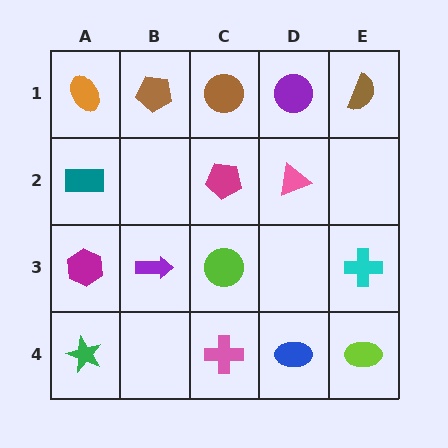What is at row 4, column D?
A blue ellipse.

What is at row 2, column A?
A teal rectangle.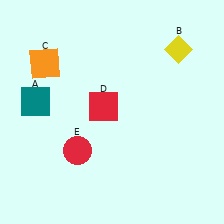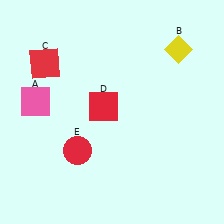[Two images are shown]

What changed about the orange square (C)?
In Image 1, C is orange. In Image 2, it changed to red.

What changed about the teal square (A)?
In Image 1, A is teal. In Image 2, it changed to pink.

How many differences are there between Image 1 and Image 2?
There are 2 differences between the two images.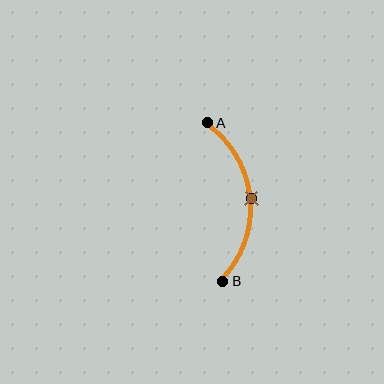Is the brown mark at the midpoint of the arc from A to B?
Yes. The brown mark lies on the arc at equal arc-length from both A and B — it is the arc midpoint.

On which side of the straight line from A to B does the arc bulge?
The arc bulges to the right of the straight line connecting A and B.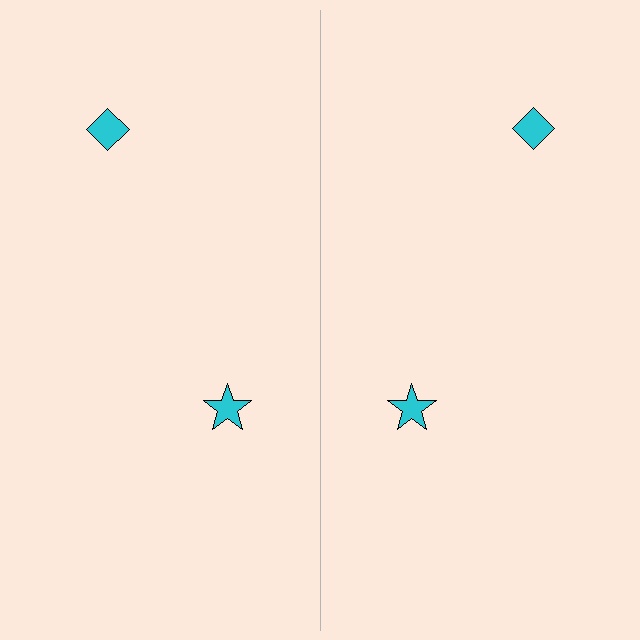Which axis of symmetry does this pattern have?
The pattern has a vertical axis of symmetry running through the center of the image.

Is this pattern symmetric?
Yes, this pattern has bilateral (reflection) symmetry.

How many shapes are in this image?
There are 4 shapes in this image.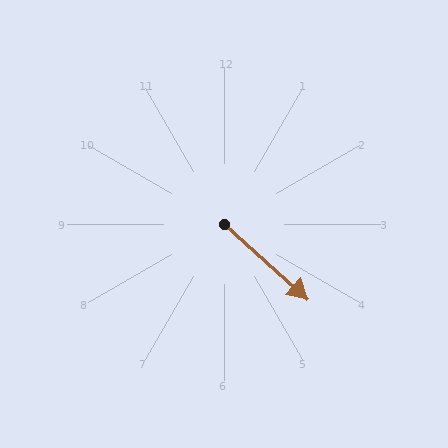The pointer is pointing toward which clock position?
Roughly 4 o'clock.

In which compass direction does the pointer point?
Southeast.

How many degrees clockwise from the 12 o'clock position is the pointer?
Approximately 132 degrees.